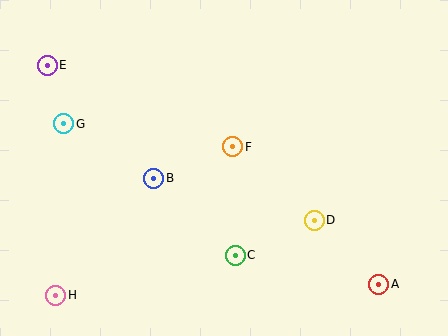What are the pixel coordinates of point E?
Point E is at (47, 65).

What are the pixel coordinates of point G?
Point G is at (64, 124).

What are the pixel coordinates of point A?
Point A is at (379, 284).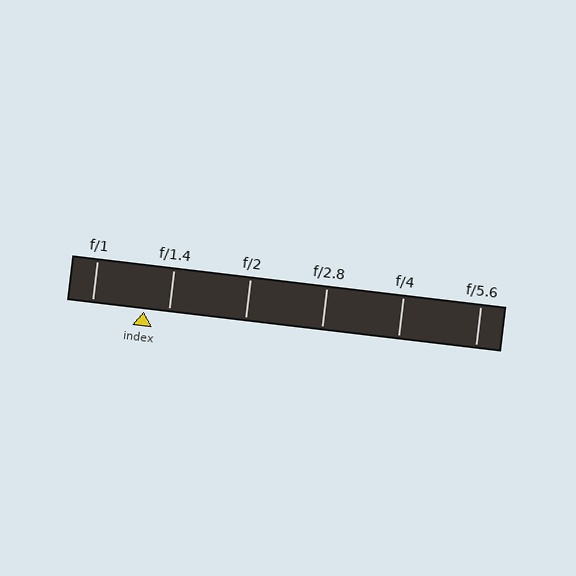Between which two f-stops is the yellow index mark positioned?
The index mark is between f/1 and f/1.4.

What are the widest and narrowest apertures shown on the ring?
The widest aperture shown is f/1 and the narrowest is f/5.6.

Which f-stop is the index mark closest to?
The index mark is closest to f/1.4.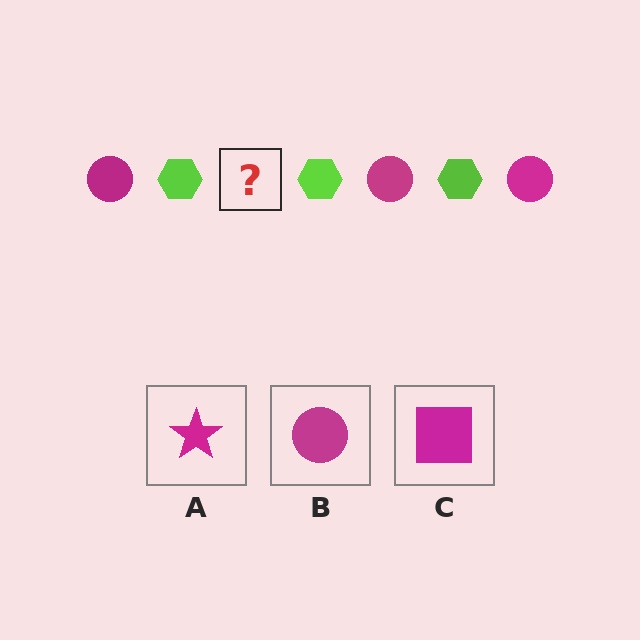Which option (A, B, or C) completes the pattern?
B.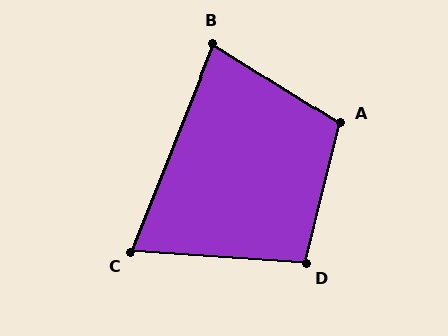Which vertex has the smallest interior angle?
C, at approximately 72 degrees.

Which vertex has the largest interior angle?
A, at approximately 108 degrees.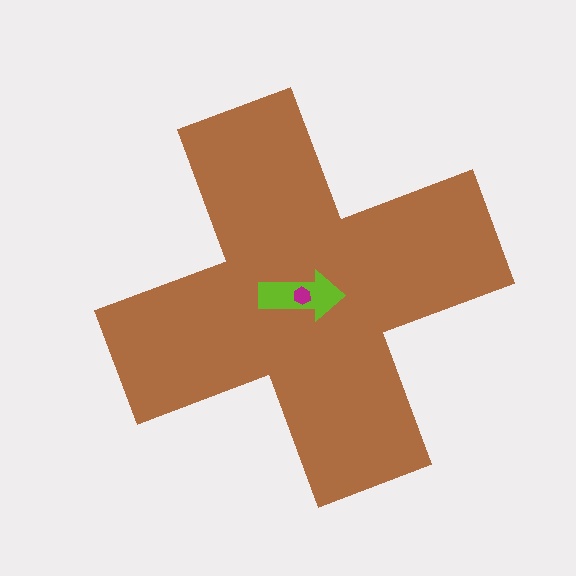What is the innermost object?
The magenta hexagon.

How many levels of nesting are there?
3.